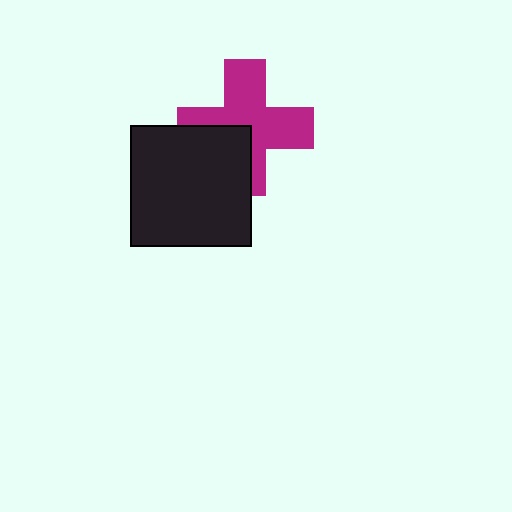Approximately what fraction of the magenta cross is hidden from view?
Roughly 32% of the magenta cross is hidden behind the black square.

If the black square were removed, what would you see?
You would see the complete magenta cross.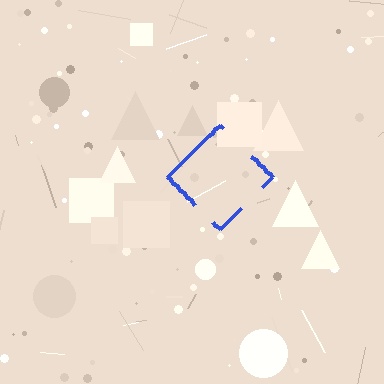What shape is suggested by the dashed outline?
The dashed outline suggests a diamond.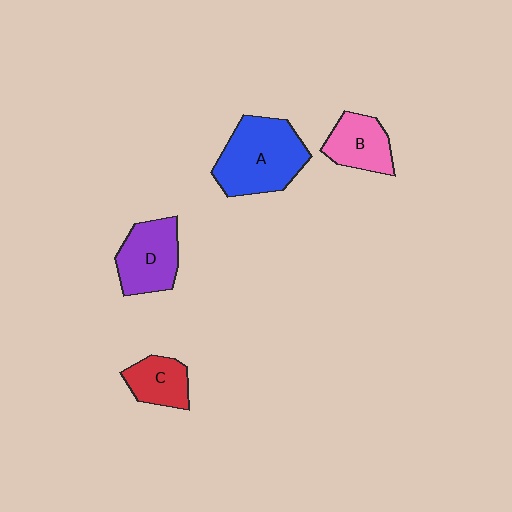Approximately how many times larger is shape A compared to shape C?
Approximately 2.1 times.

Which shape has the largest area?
Shape A (blue).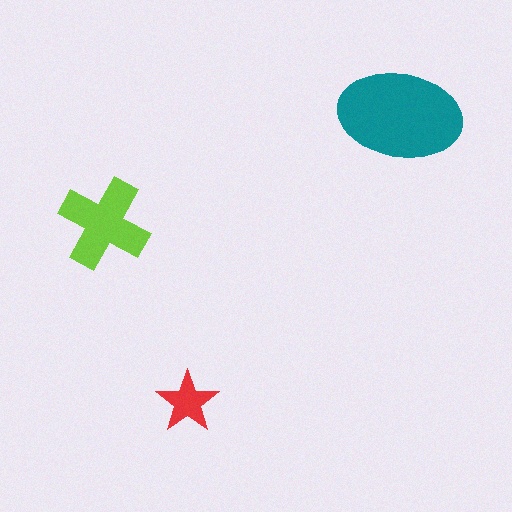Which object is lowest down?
The red star is bottommost.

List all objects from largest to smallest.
The teal ellipse, the lime cross, the red star.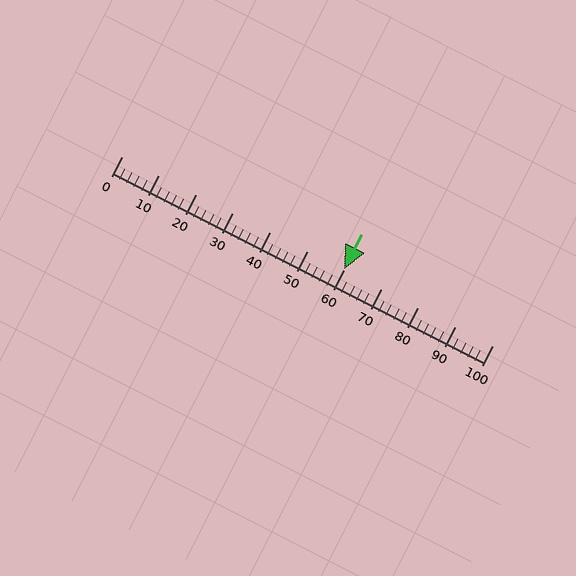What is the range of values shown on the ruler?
The ruler shows values from 0 to 100.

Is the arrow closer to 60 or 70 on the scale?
The arrow is closer to 60.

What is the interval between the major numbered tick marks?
The major tick marks are spaced 10 units apart.